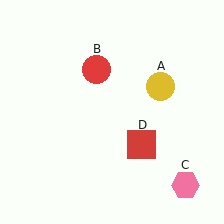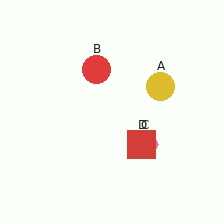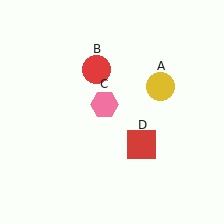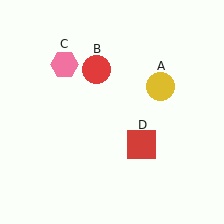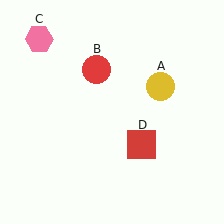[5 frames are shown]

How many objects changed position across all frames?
1 object changed position: pink hexagon (object C).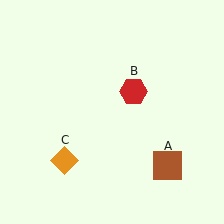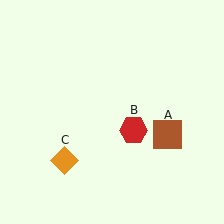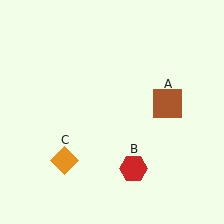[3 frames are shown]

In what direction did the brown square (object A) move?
The brown square (object A) moved up.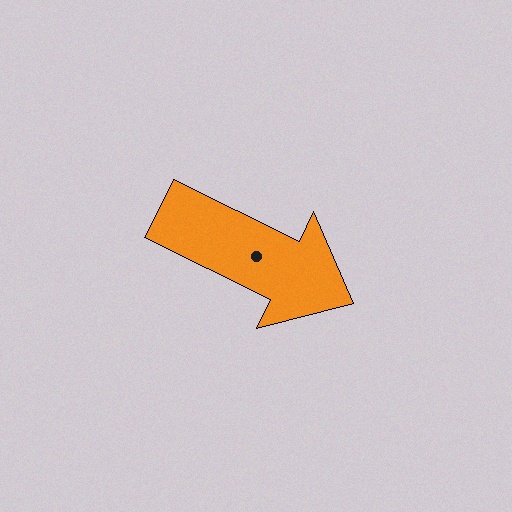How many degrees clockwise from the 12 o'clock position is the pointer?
Approximately 116 degrees.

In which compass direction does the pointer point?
Southeast.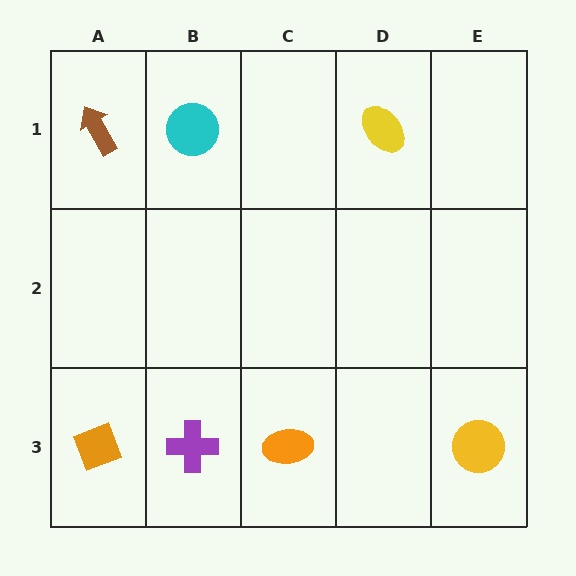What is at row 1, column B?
A cyan circle.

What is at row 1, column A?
A brown arrow.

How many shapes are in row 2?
0 shapes.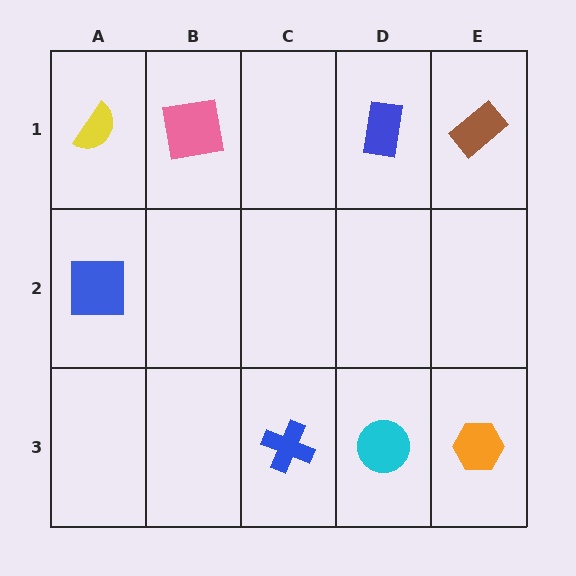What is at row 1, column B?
A pink square.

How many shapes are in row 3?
3 shapes.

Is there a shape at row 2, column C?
No, that cell is empty.